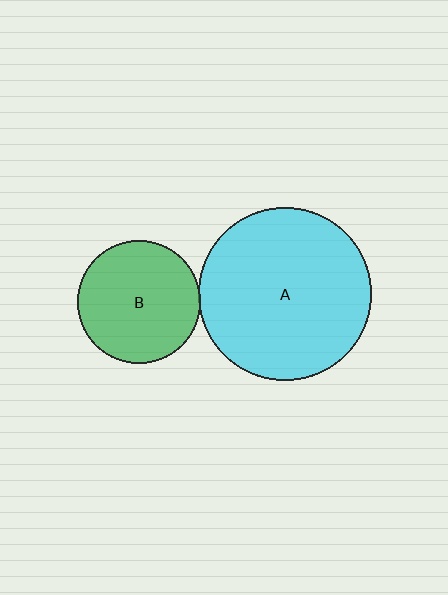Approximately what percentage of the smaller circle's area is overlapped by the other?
Approximately 5%.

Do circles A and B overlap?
Yes.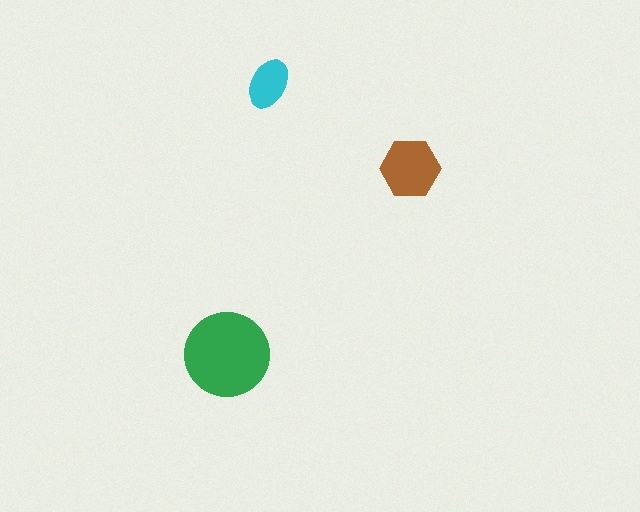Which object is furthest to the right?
The brown hexagon is rightmost.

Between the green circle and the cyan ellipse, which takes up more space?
The green circle.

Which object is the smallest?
The cyan ellipse.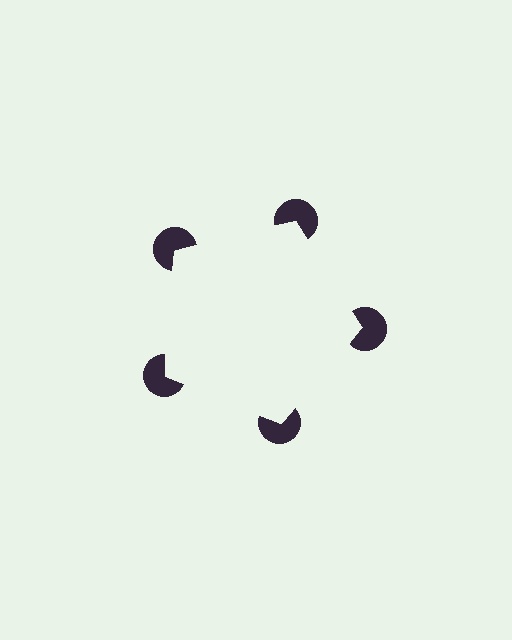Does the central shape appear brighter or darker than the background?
It typically appears slightly brighter than the background, even though no actual brightness change is drawn.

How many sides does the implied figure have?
5 sides.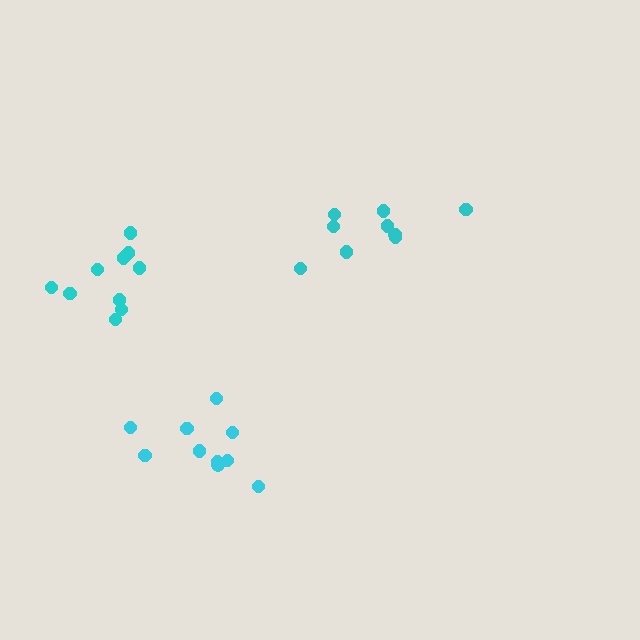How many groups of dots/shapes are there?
There are 3 groups.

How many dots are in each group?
Group 1: 9 dots, Group 2: 10 dots, Group 3: 10 dots (29 total).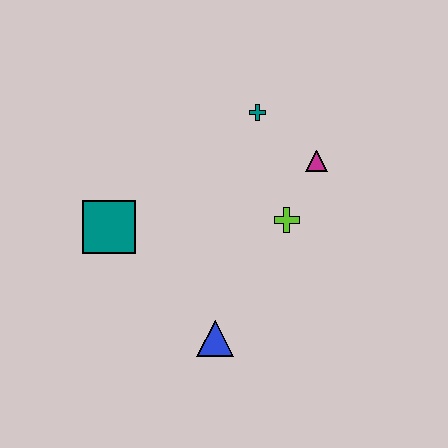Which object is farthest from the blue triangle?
The teal cross is farthest from the blue triangle.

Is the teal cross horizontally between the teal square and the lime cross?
Yes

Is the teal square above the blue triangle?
Yes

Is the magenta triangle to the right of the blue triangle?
Yes